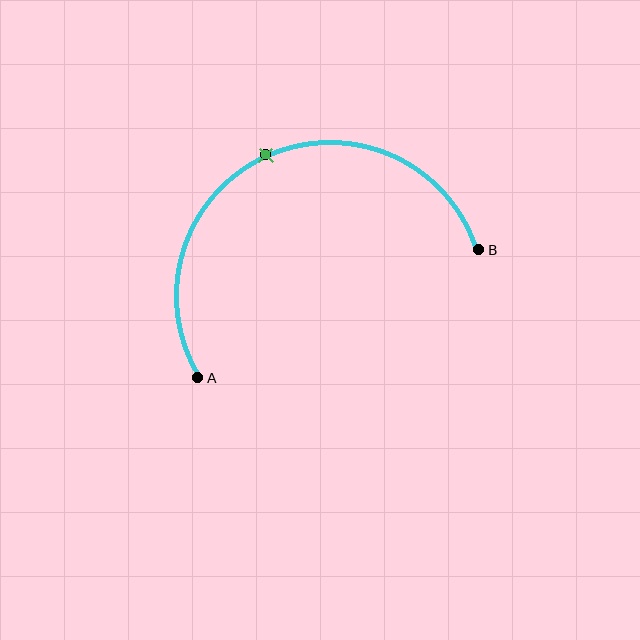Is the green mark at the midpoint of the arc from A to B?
Yes. The green mark lies on the arc at equal arc-length from both A and B — it is the arc midpoint.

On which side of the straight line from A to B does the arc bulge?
The arc bulges above the straight line connecting A and B.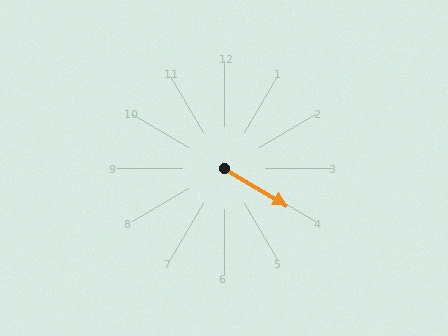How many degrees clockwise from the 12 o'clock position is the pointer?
Approximately 121 degrees.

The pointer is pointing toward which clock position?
Roughly 4 o'clock.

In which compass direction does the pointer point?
Southeast.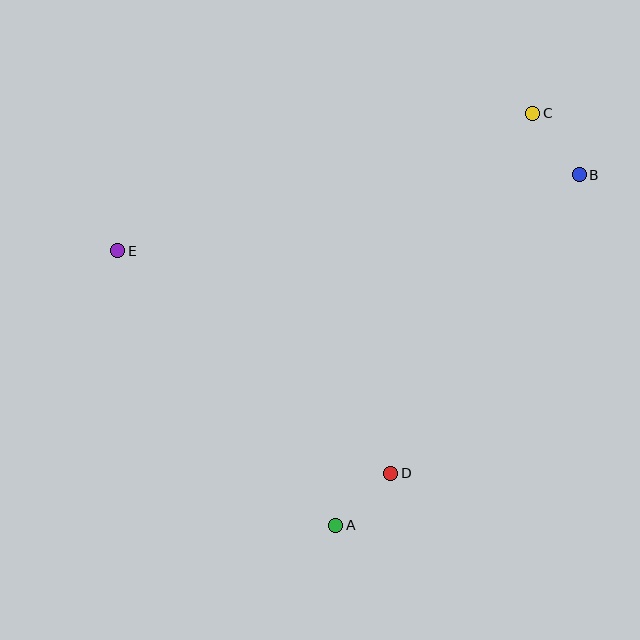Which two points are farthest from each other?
Points B and E are farthest from each other.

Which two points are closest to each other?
Points A and D are closest to each other.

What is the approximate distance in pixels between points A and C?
The distance between A and C is approximately 457 pixels.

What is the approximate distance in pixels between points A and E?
The distance between A and E is approximately 350 pixels.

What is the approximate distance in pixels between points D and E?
The distance between D and E is approximately 352 pixels.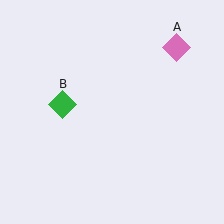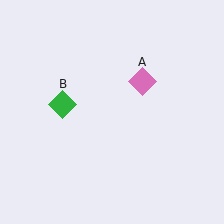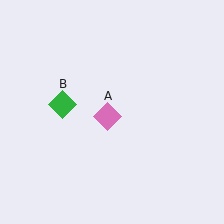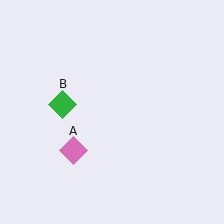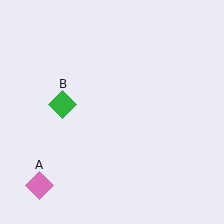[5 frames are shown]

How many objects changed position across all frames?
1 object changed position: pink diamond (object A).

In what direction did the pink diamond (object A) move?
The pink diamond (object A) moved down and to the left.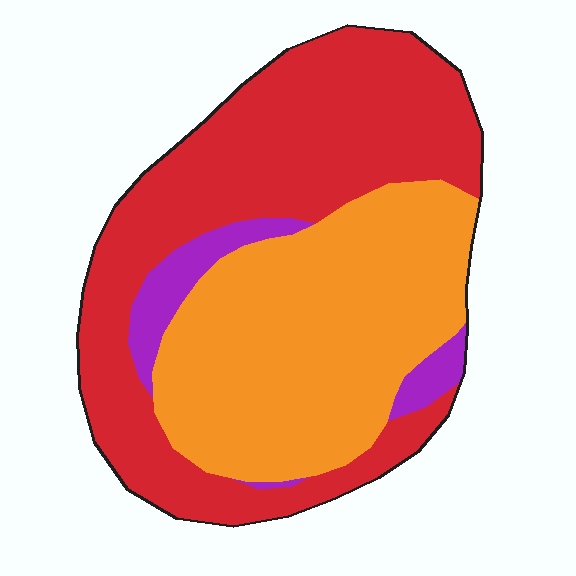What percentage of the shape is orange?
Orange takes up about two fifths (2/5) of the shape.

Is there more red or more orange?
Red.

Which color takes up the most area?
Red, at roughly 50%.